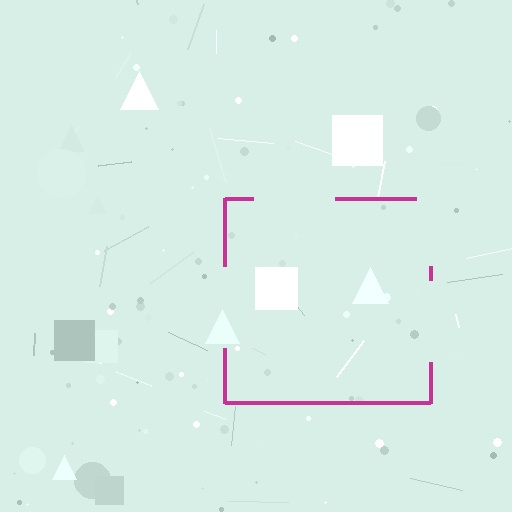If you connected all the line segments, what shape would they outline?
They would outline a square.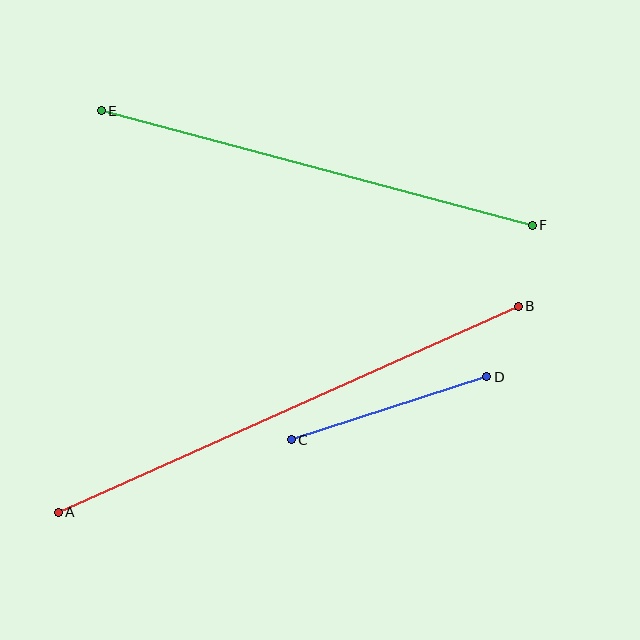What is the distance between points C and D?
The distance is approximately 205 pixels.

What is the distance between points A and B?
The distance is approximately 504 pixels.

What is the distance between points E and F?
The distance is approximately 446 pixels.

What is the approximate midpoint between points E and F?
The midpoint is at approximately (317, 168) pixels.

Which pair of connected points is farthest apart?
Points A and B are farthest apart.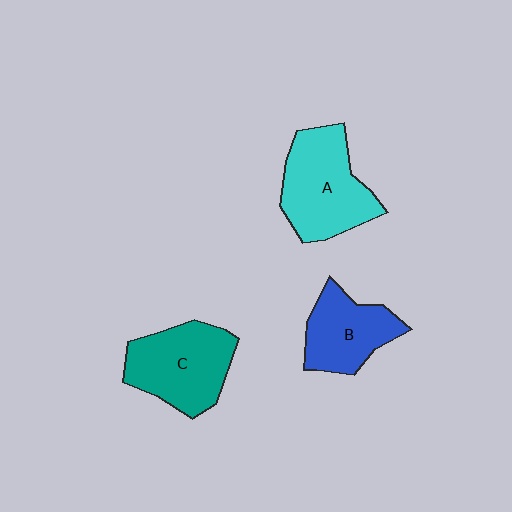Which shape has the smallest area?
Shape B (blue).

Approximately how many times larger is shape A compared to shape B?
Approximately 1.3 times.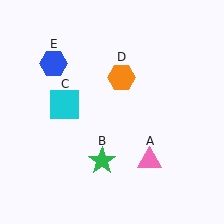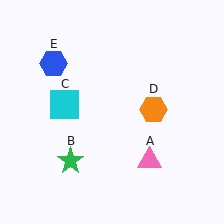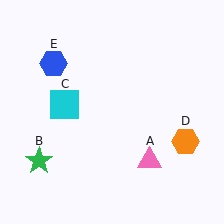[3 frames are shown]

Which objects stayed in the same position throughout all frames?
Pink triangle (object A) and cyan square (object C) and blue hexagon (object E) remained stationary.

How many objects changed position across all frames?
2 objects changed position: green star (object B), orange hexagon (object D).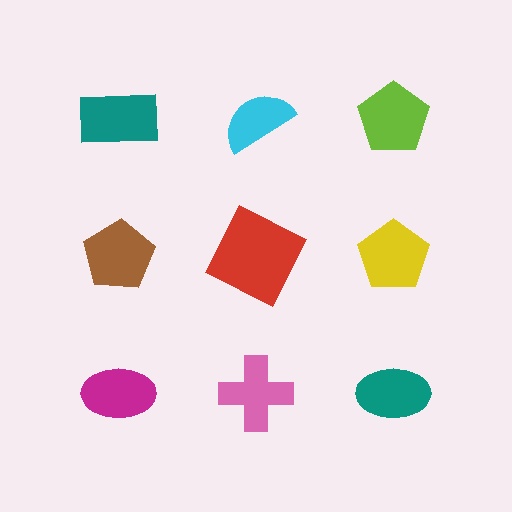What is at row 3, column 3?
A teal ellipse.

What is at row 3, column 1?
A magenta ellipse.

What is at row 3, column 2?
A pink cross.